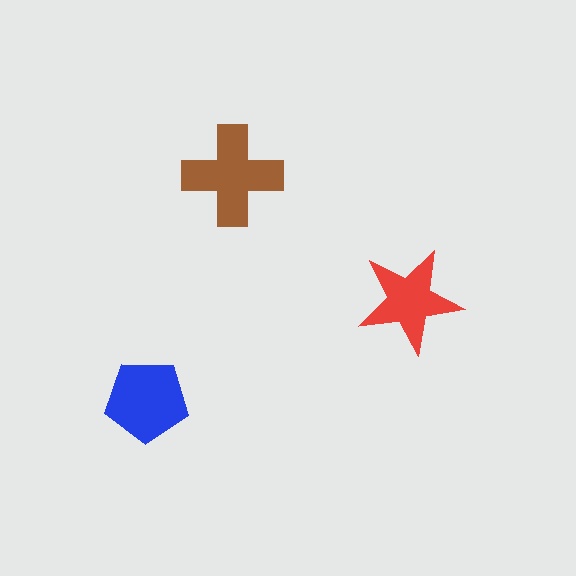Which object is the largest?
The brown cross.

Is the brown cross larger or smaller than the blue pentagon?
Larger.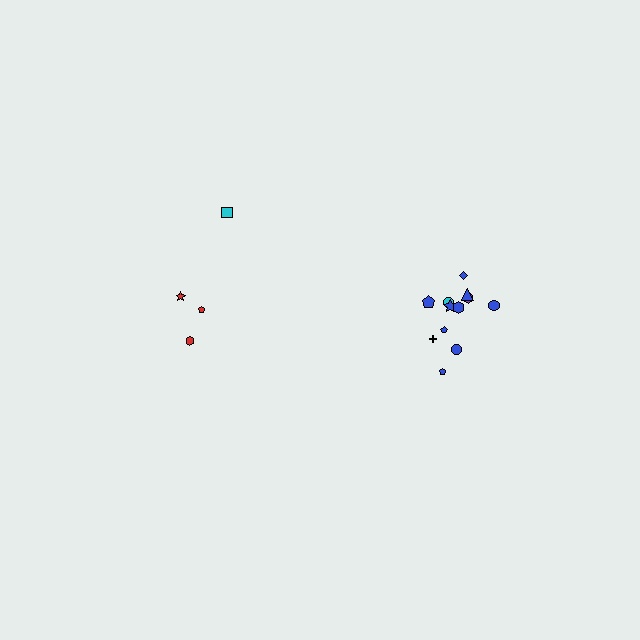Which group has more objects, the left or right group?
The right group.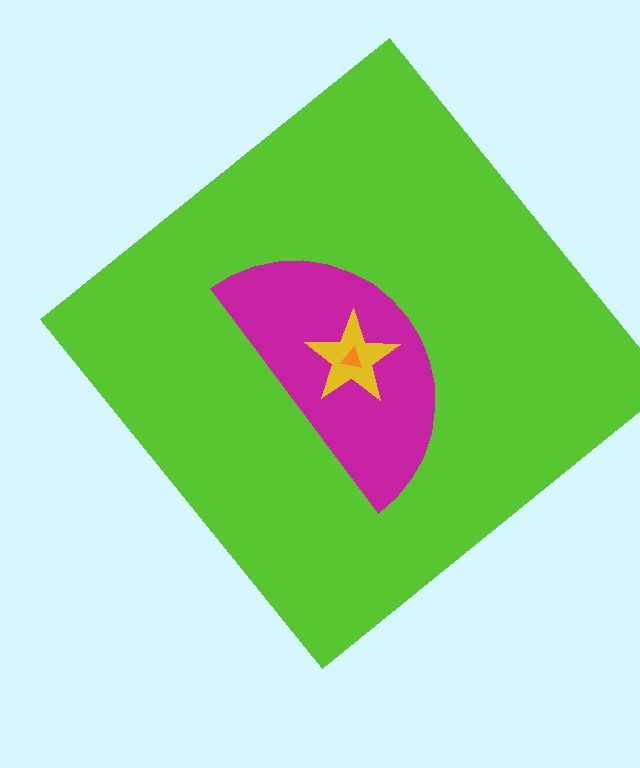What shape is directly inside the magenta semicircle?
The yellow star.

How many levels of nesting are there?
4.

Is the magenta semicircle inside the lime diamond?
Yes.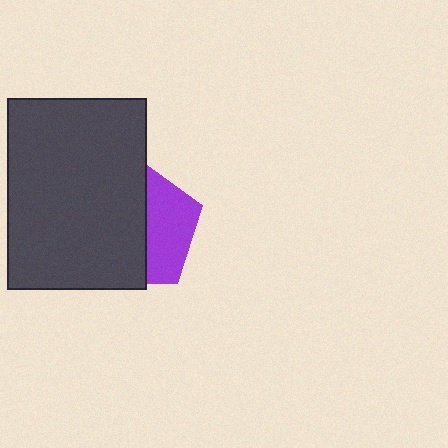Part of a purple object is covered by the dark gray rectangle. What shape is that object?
It is a pentagon.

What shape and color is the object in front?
The object in front is a dark gray rectangle.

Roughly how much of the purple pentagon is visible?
A small part of it is visible (roughly 38%).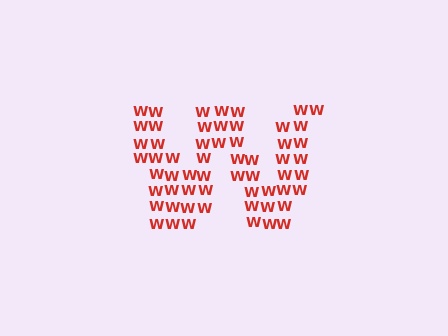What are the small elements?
The small elements are letter W's.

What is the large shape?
The large shape is the letter W.